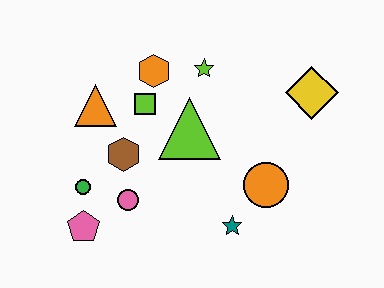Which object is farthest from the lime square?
The yellow diamond is farthest from the lime square.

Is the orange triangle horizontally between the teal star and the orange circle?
No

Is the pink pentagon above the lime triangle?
No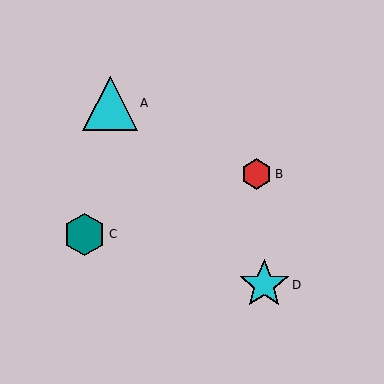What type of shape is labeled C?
Shape C is a teal hexagon.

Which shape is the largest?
The cyan triangle (labeled A) is the largest.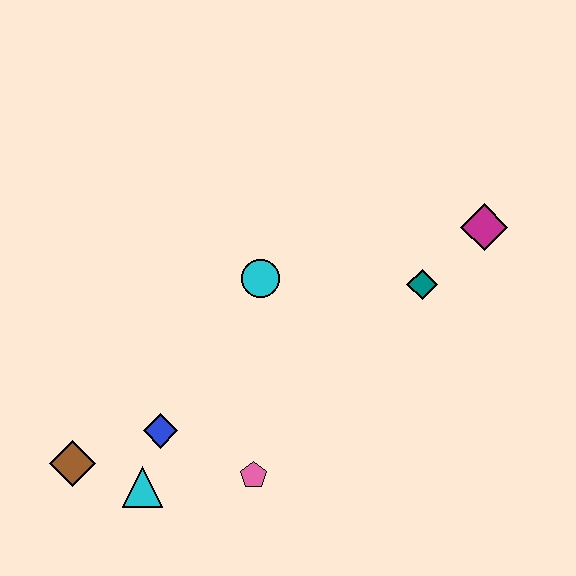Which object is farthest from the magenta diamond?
The brown diamond is farthest from the magenta diamond.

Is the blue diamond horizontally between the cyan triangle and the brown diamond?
No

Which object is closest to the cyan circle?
The teal diamond is closest to the cyan circle.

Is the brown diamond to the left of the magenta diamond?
Yes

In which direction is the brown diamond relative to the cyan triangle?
The brown diamond is to the left of the cyan triangle.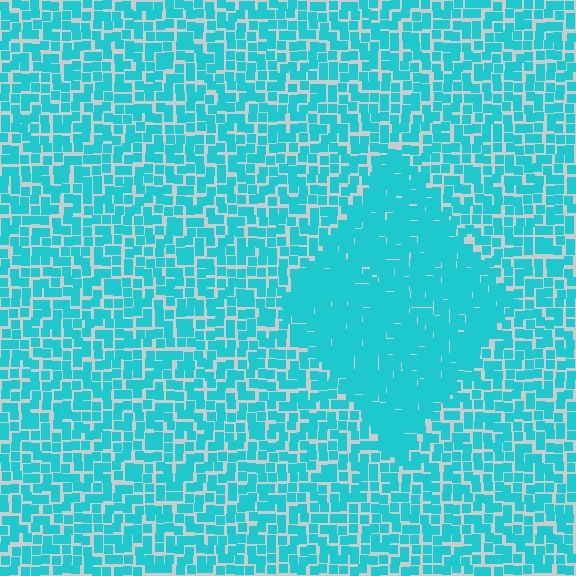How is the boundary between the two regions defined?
The boundary is defined by a change in element density (approximately 1.7x ratio). All elements are the same color, size, and shape.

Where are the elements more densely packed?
The elements are more densely packed inside the diamond boundary.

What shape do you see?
I see a diamond.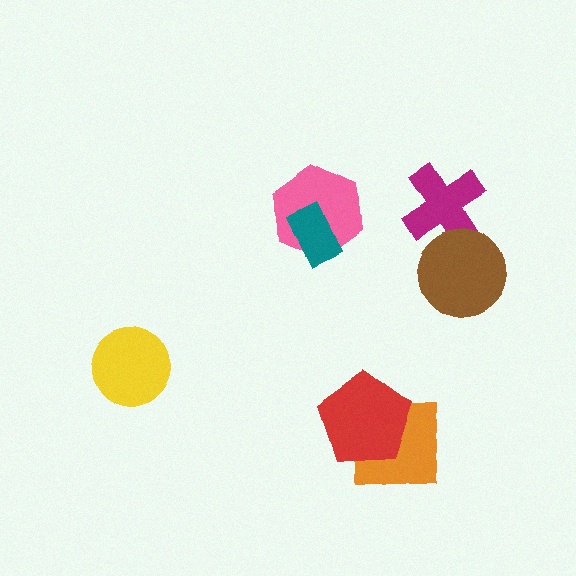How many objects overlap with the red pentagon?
1 object overlaps with the red pentagon.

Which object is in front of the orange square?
The red pentagon is in front of the orange square.